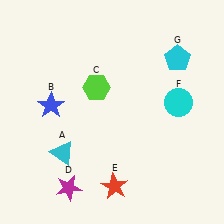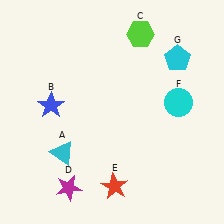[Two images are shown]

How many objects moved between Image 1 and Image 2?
1 object moved between the two images.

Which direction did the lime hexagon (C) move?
The lime hexagon (C) moved up.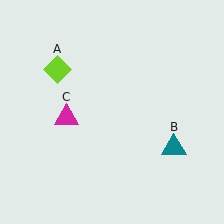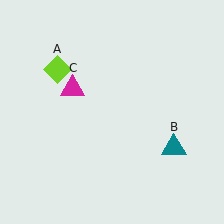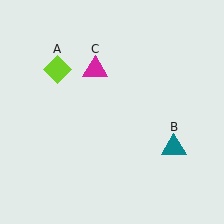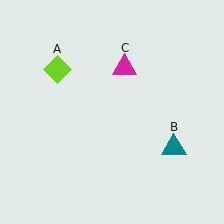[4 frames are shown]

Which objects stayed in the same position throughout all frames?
Lime diamond (object A) and teal triangle (object B) remained stationary.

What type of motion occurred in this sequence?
The magenta triangle (object C) rotated clockwise around the center of the scene.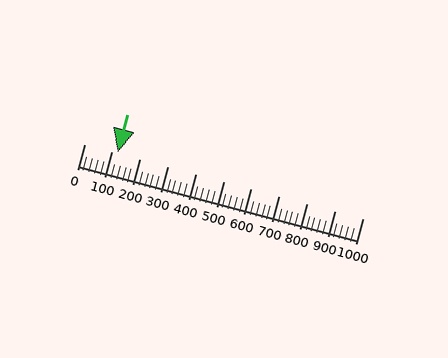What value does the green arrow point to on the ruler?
The green arrow points to approximately 120.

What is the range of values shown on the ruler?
The ruler shows values from 0 to 1000.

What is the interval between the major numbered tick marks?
The major tick marks are spaced 100 units apart.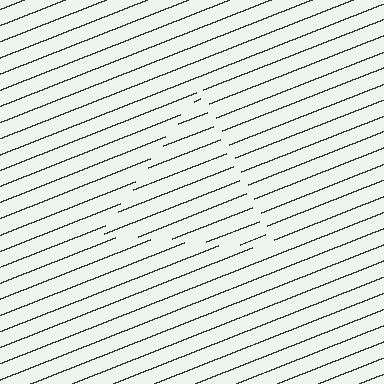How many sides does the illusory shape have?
3 sides — the line-ends trace a triangle.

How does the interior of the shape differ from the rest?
The interior of the shape contains the same grating, shifted by half a period — the contour is defined by the phase discontinuity where line-ends from the inner and outer gratings abut.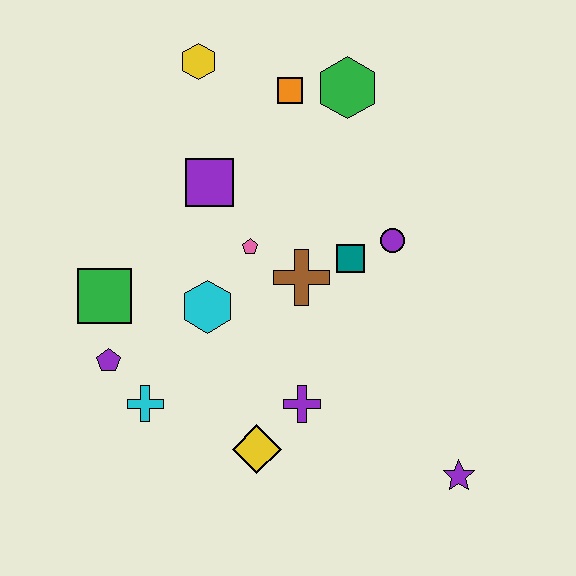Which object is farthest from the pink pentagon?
The purple star is farthest from the pink pentagon.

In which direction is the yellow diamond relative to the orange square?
The yellow diamond is below the orange square.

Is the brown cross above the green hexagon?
No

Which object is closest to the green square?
The purple pentagon is closest to the green square.